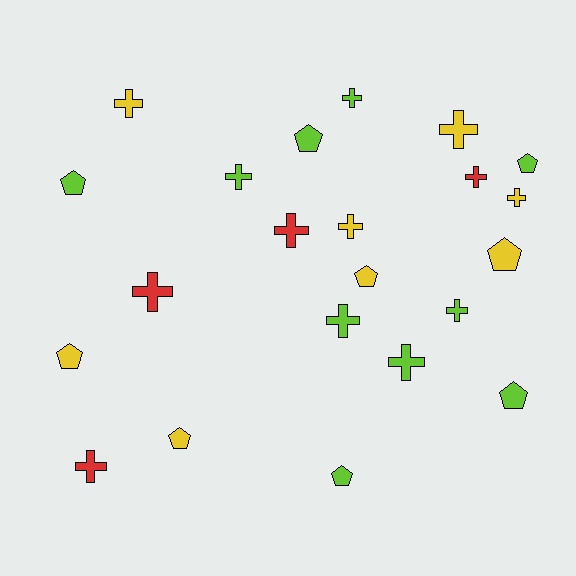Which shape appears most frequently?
Cross, with 13 objects.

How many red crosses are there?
There are 4 red crosses.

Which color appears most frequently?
Lime, with 10 objects.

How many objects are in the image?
There are 22 objects.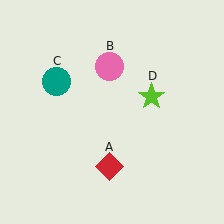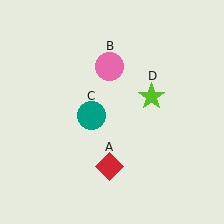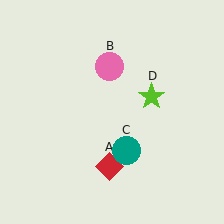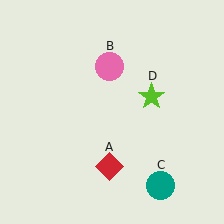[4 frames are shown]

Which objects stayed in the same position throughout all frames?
Red diamond (object A) and pink circle (object B) and lime star (object D) remained stationary.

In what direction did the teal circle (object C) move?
The teal circle (object C) moved down and to the right.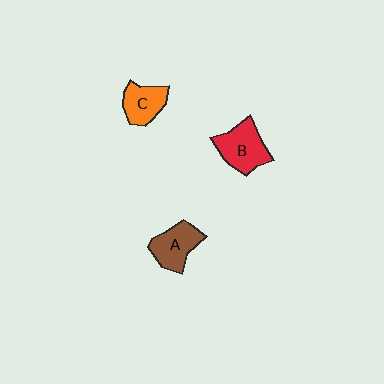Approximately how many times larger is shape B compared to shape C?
Approximately 1.3 times.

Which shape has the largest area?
Shape B (red).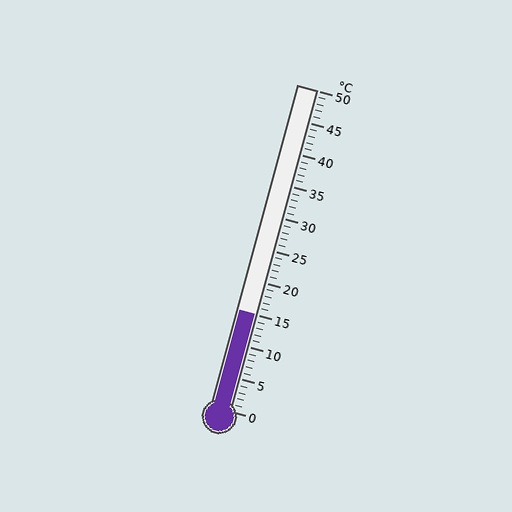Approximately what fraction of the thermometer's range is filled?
The thermometer is filled to approximately 30% of its range.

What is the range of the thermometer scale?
The thermometer scale ranges from 0°C to 50°C.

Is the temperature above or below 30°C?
The temperature is below 30°C.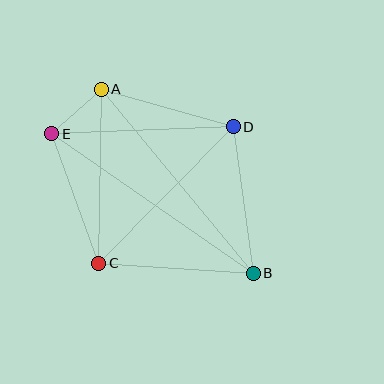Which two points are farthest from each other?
Points B and E are farthest from each other.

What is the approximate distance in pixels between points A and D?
The distance between A and D is approximately 138 pixels.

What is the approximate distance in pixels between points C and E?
The distance between C and E is approximately 138 pixels.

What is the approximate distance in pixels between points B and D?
The distance between B and D is approximately 148 pixels.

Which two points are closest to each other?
Points A and E are closest to each other.